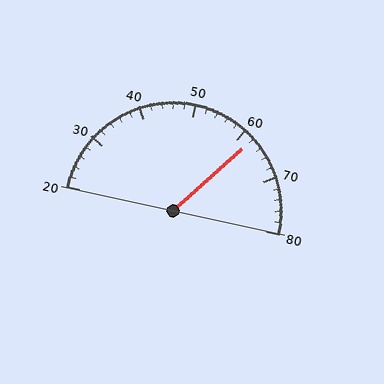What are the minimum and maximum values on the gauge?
The gauge ranges from 20 to 80.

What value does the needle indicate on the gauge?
The needle indicates approximately 62.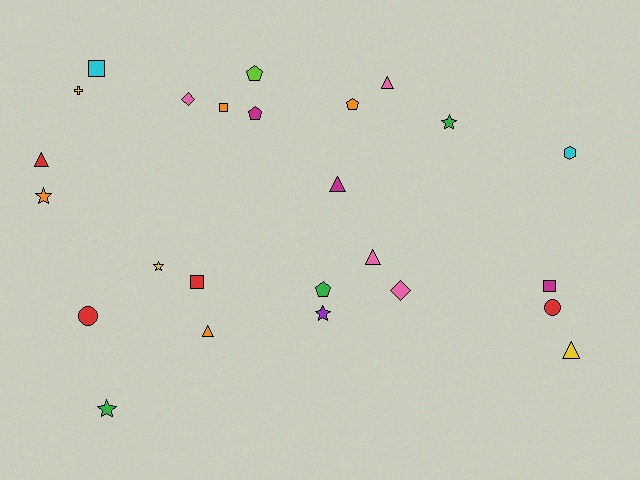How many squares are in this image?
There are 4 squares.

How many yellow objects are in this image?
There are 3 yellow objects.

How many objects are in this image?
There are 25 objects.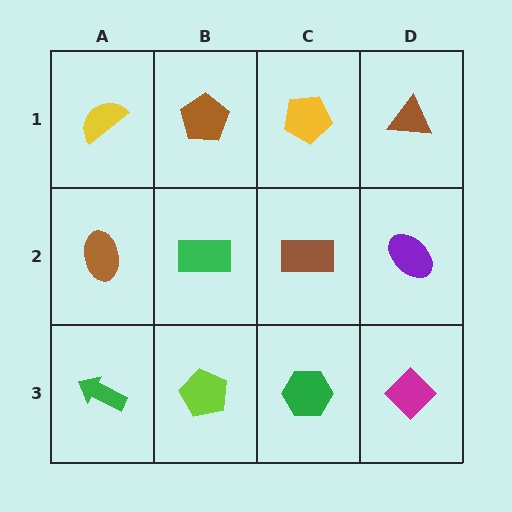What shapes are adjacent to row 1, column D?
A purple ellipse (row 2, column D), a yellow pentagon (row 1, column C).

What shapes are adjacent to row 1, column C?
A brown rectangle (row 2, column C), a brown pentagon (row 1, column B), a brown triangle (row 1, column D).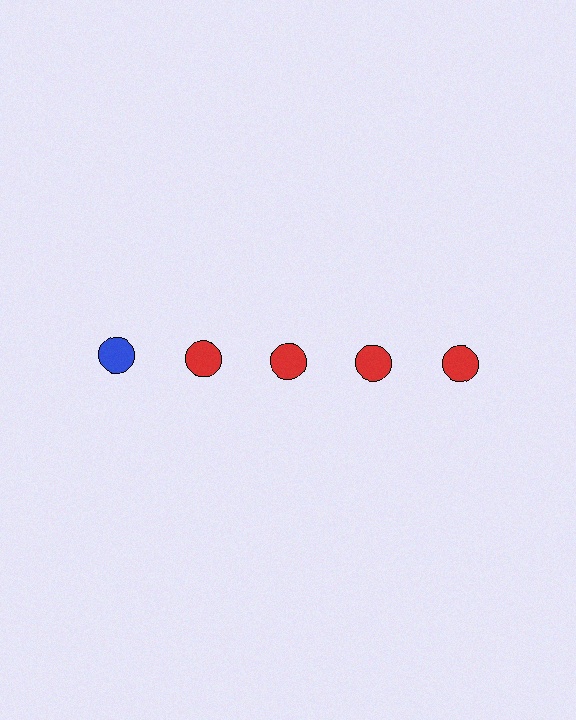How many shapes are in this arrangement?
There are 5 shapes arranged in a grid pattern.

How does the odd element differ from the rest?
It has a different color: blue instead of red.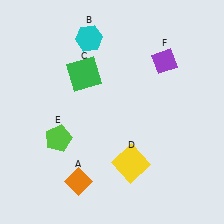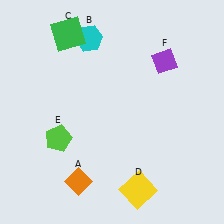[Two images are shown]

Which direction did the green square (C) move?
The green square (C) moved up.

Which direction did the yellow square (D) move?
The yellow square (D) moved down.